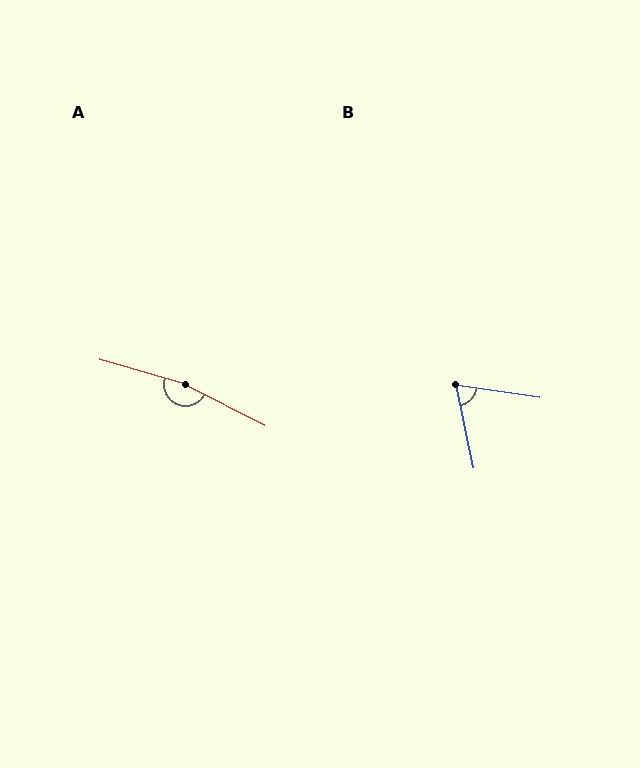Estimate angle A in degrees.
Approximately 169 degrees.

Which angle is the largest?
A, at approximately 169 degrees.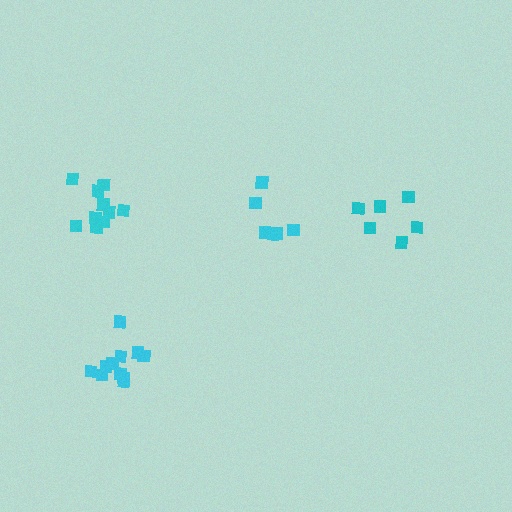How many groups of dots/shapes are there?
There are 4 groups.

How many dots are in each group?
Group 1: 11 dots, Group 2: 10 dots, Group 3: 6 dots, Group 4: 6 dots (33 total).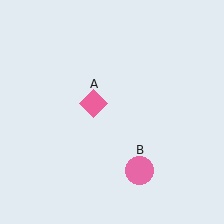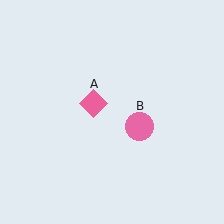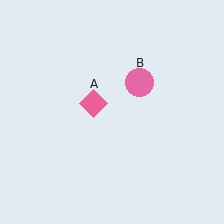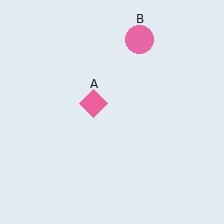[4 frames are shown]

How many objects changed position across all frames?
1 object changed position: pink circle (object B).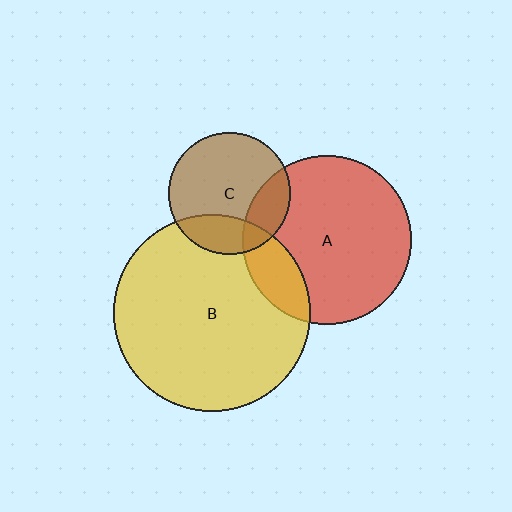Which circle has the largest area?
Circle B (yellow).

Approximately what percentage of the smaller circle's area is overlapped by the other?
Approximately 25%.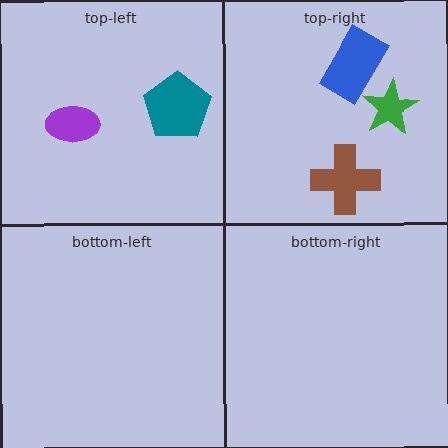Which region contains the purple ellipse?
The top-left region.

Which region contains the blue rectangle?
The top-right region.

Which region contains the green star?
The top-right region.